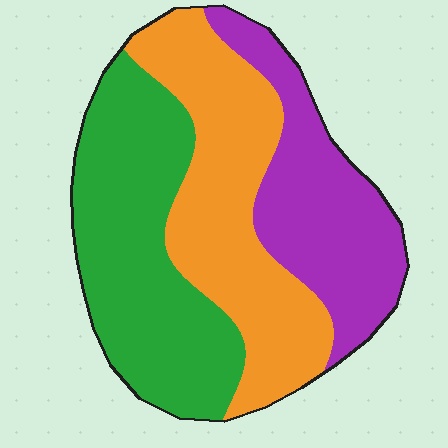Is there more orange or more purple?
Orange.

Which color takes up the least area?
Purple, at roughly 25%.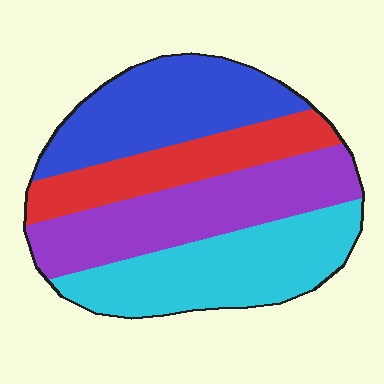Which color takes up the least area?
Red, at roughly 20%.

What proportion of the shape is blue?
Blue takes up about one quarter (1/4) of the shape.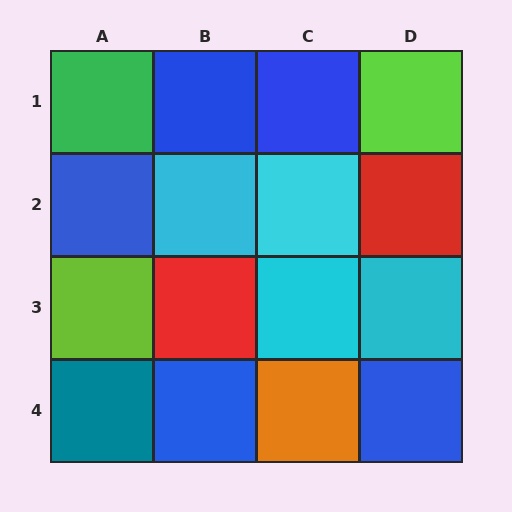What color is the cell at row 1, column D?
Lime.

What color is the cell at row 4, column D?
Blue.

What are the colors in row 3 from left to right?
Lime, red, cyan, cyan.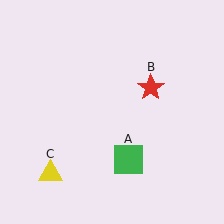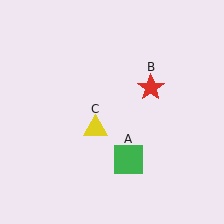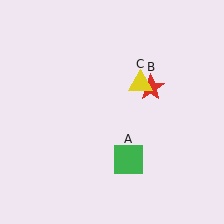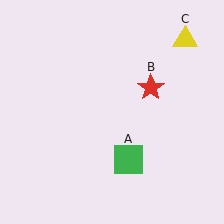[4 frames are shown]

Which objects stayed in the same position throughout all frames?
Green square (object A) and red star (object B) remained stationary.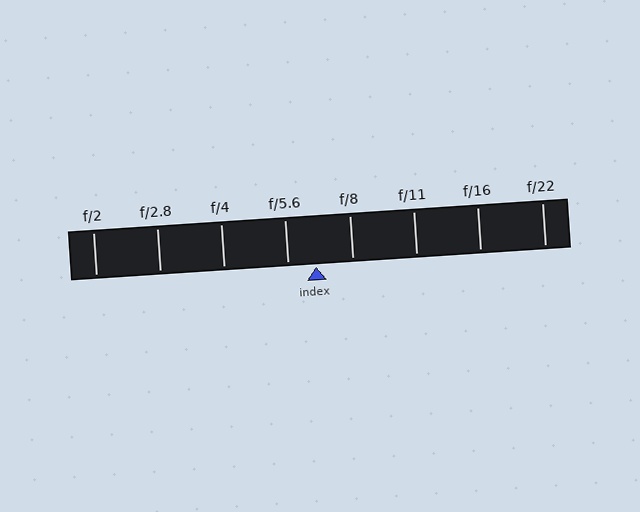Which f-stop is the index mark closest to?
The index mark is closest to f/5.6.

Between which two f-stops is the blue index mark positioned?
The index mark is between f/5.6 and f/8.